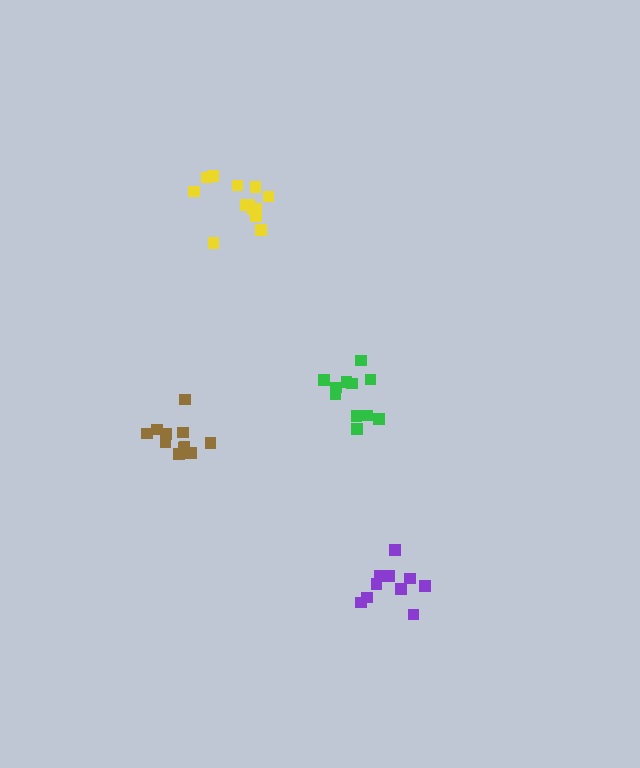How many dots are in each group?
Group 1: 11 dots, Group 2: 13 dots, Group 3: 10 dots, Group 4: 11 dots (45 total).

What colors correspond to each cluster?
The clusters are colored: brown, yellow, purple, green.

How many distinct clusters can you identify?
There are 4 distinct clusters.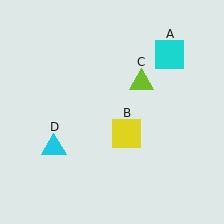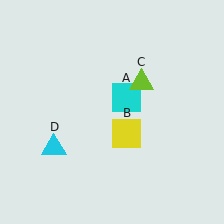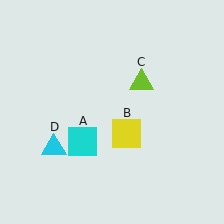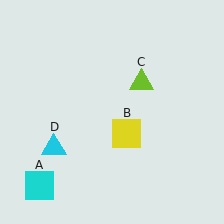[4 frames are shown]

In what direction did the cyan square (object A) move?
The cyan square (object A) moved down and to the left.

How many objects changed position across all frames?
1 object changed position: cyan square (object A).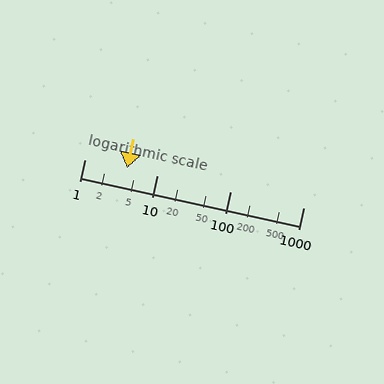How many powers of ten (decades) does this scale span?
The scale spans 3 decades, from 1 to 1000.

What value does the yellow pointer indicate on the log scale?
The pointer indicates approximately 3.8.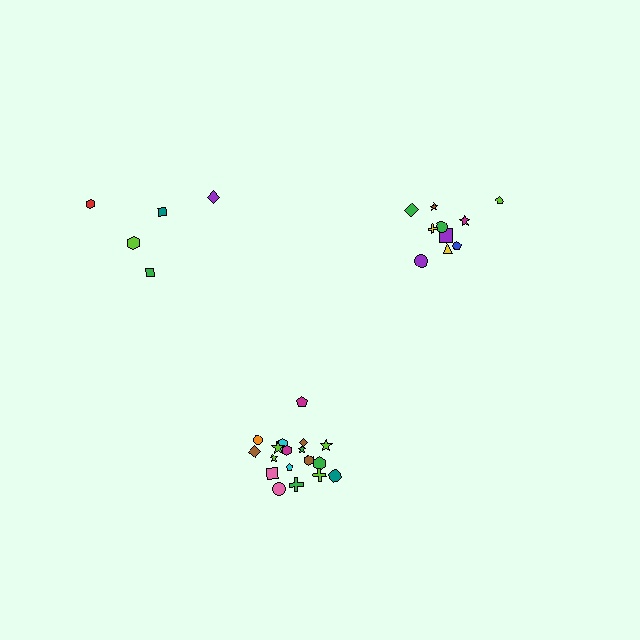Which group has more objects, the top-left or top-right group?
The top-right group.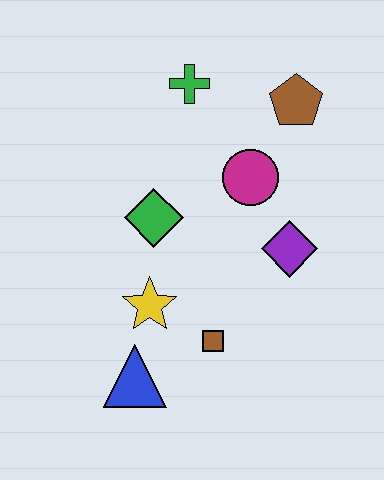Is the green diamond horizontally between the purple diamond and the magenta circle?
No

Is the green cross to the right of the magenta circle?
No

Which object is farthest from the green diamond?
The brown pentagon is farthest from the green diamond.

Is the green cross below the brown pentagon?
No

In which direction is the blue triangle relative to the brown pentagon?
The blue triangle is below the brown pentagon.